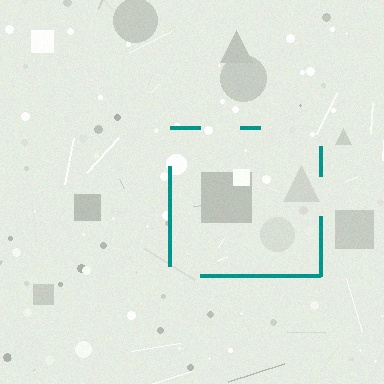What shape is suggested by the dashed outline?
The dashed outline suggests a square.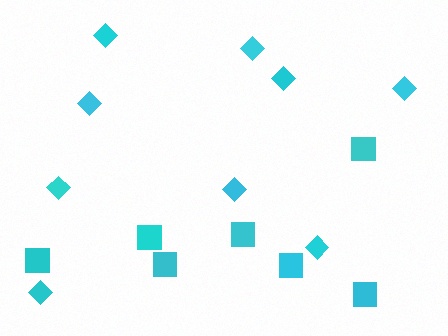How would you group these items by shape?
There are 2 groups: one group of diamonds (9) and one group of squares (7).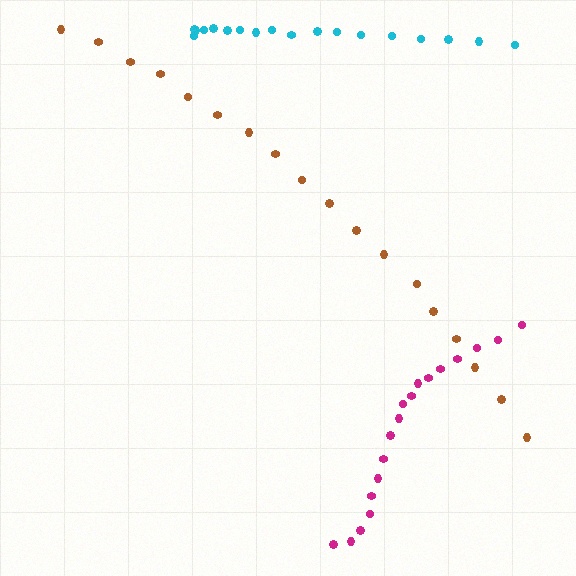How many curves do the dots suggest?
There are 3 distinct paths.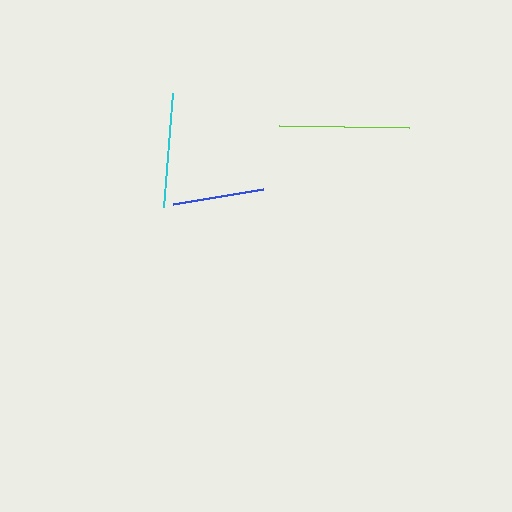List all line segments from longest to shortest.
From longest to shortest: lime, cyan, blue.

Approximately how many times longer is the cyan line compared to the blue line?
The cyan line is approximately 1.2 times the length of the blue line.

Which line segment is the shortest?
The blue line is the shortest at approximately 92 pixels.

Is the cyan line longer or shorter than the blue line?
The cyan line is longer than the blue line.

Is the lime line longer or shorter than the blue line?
The lime line is longer than the blue line.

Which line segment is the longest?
The lime line is the longest at approximately 130 pixels.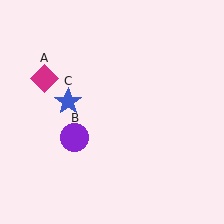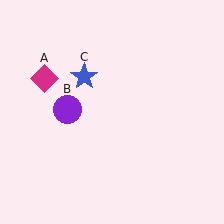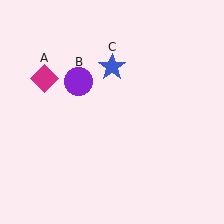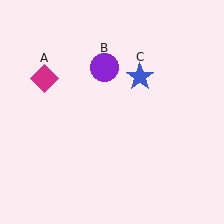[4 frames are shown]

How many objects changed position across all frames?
2 objects changed position: purple circle (object B), blue star (object C).